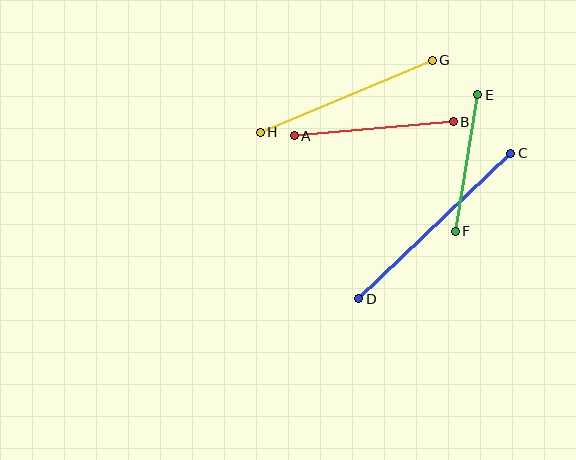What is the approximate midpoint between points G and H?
The midpoint is at approximately (346, 96) pixels.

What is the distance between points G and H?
The distance is approximately 187 pixels.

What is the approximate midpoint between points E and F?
The midpoint is at approximately (466, 163) pixels.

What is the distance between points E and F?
The distance is approximately 138 pixels.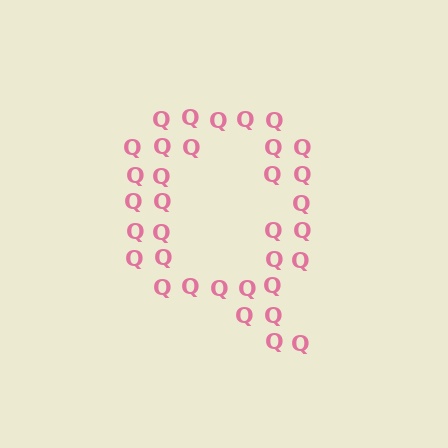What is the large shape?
The large shape is the letter Q.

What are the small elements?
The small elements are letter Q's.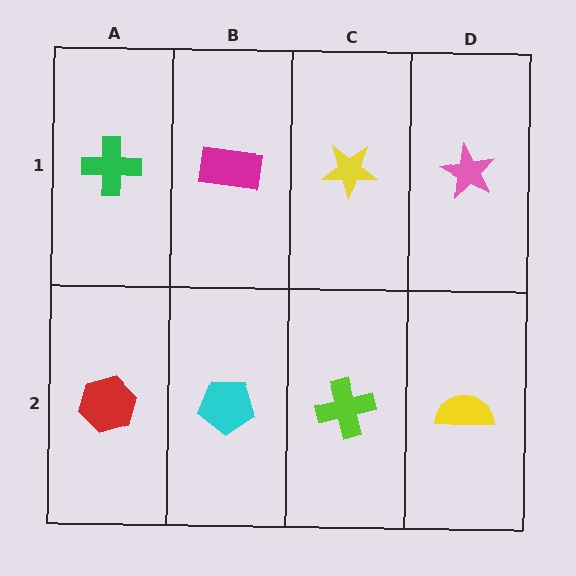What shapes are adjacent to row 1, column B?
A cyan pentagon (row 2, column B), a green cross (row 1, column A), a yellow star (row 1, column C).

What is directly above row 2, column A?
A green cross.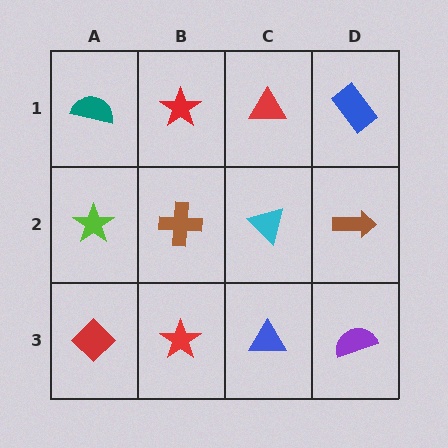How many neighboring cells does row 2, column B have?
4.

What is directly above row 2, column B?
A red star.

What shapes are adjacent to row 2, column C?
A red triangle (row 1, column C), a blue triangle (row 3, column C), a brown cross (row 2, column B), a brown arrow (row 2, column D).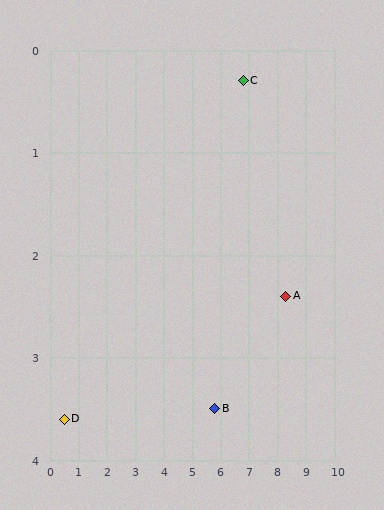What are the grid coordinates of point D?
Point D is at approximately (0.5, 3.6).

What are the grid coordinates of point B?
Point B is at approximately (5.8, 3.5).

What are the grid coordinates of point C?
Point C is at approximately (6.8, 0.3).